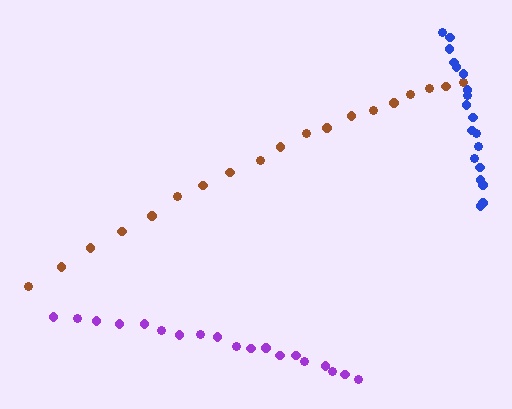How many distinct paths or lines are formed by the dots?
There are 3 distinct paths.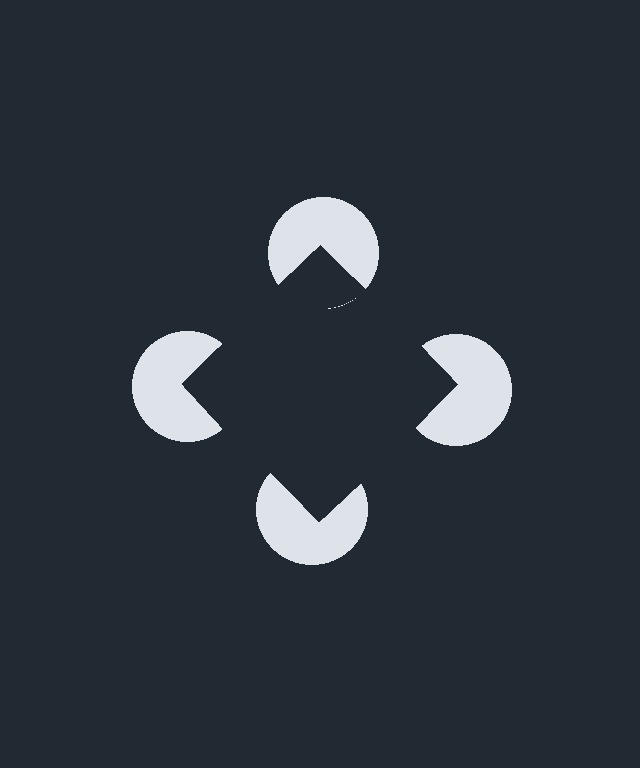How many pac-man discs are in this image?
There are 4 — one at each vertex of the illusory square.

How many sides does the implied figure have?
4 sides.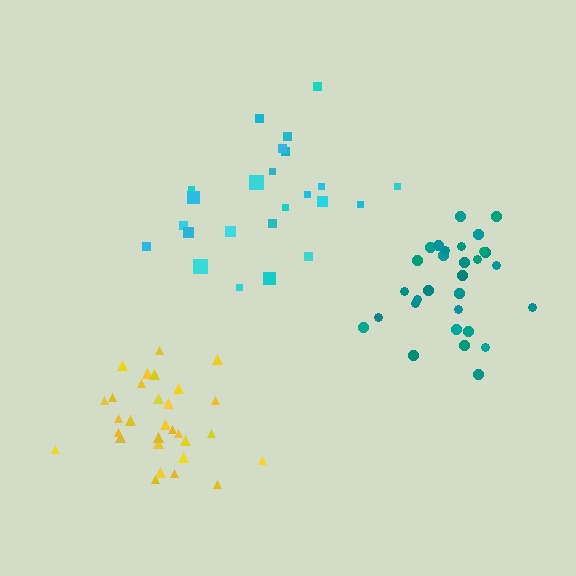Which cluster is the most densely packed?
Teal.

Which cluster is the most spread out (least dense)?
Cyan.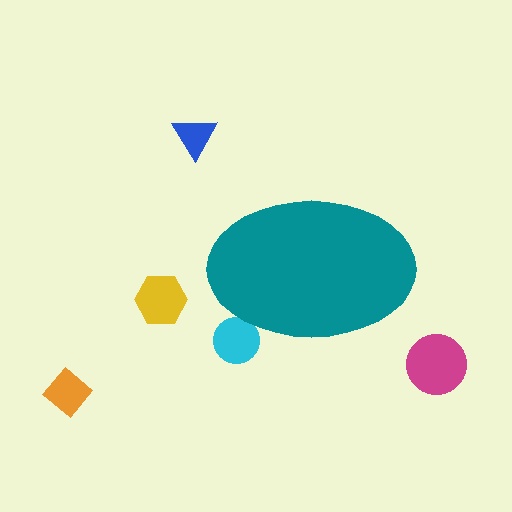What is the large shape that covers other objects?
A teal ellipse.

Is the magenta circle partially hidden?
No, the magenta circle is fully visible.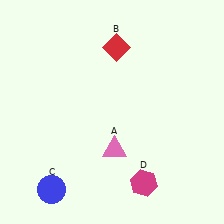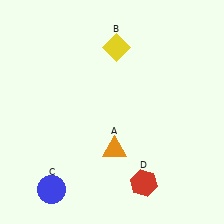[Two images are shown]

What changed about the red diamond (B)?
In Image 1, B is red. In Image 2, it changed to yellow.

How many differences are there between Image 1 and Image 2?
There are 3 differences between the two images.